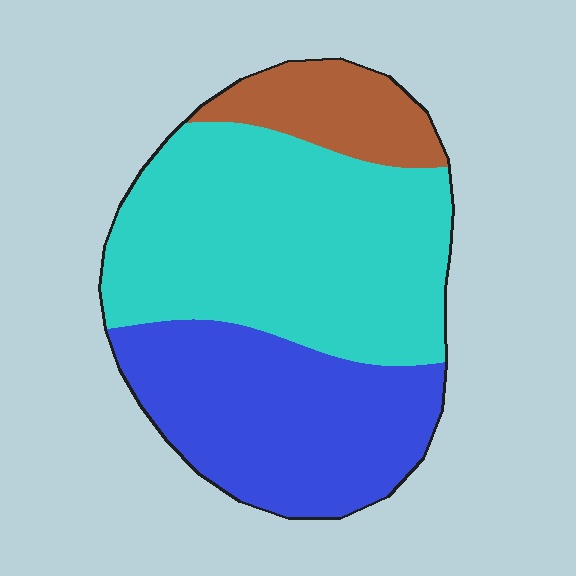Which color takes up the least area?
Brown, at roughly 15%.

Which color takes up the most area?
Cyan, at roughly 50%.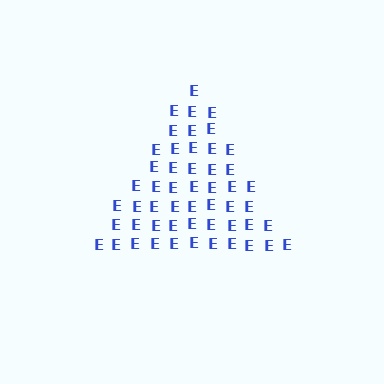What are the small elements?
The small elements are letter E's.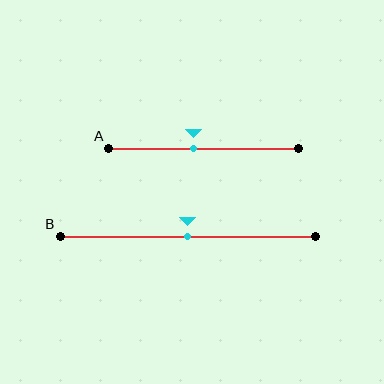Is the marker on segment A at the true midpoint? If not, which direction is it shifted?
No, the marker on segment A is shifted to the left by about 5% of the segment length.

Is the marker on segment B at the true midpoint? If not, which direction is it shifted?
Yes, the marker on segment B is at the true midpoint.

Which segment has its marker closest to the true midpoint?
Segment B has its marker closest to the true midpoint.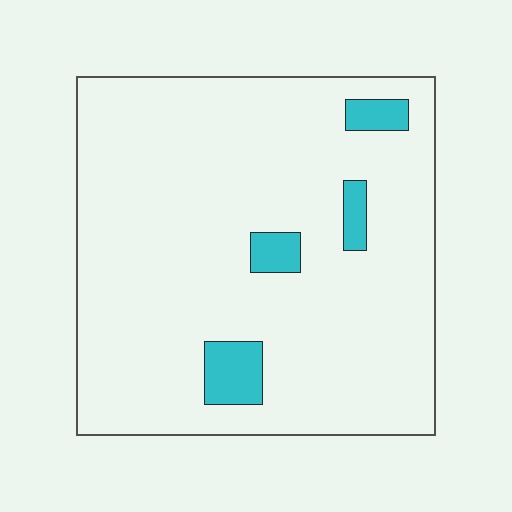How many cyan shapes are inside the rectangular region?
4.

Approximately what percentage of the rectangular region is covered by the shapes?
Approximately 5%.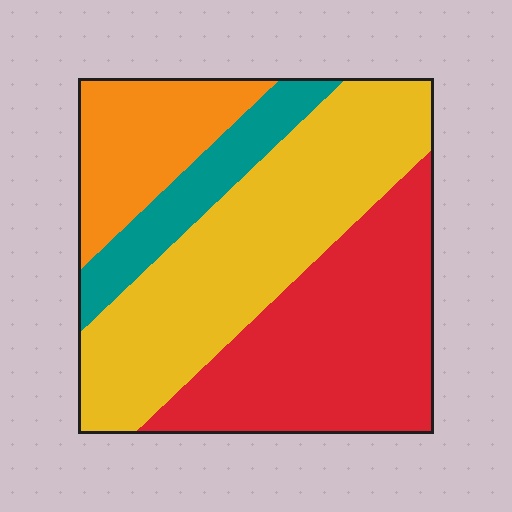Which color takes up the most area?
Yellow, at roughly 40%.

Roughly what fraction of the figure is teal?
Teal covers about 10% of the figure.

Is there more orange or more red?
Red.